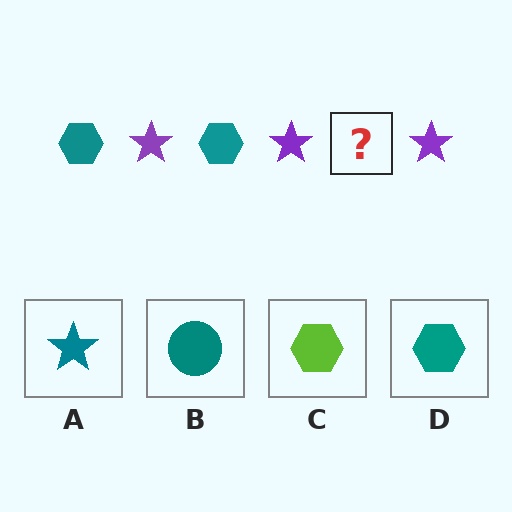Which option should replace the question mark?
Option D.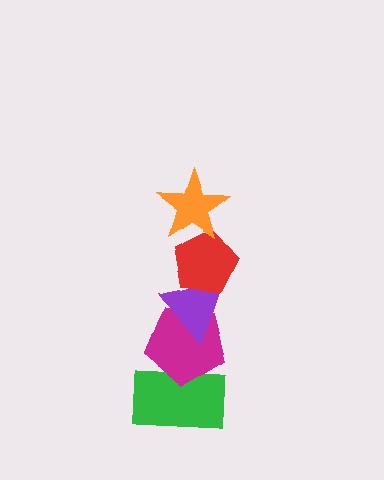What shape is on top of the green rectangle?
The magenta pentagon is on top of the green rectangle.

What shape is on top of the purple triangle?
The red pentagon is on top of the purple triangle.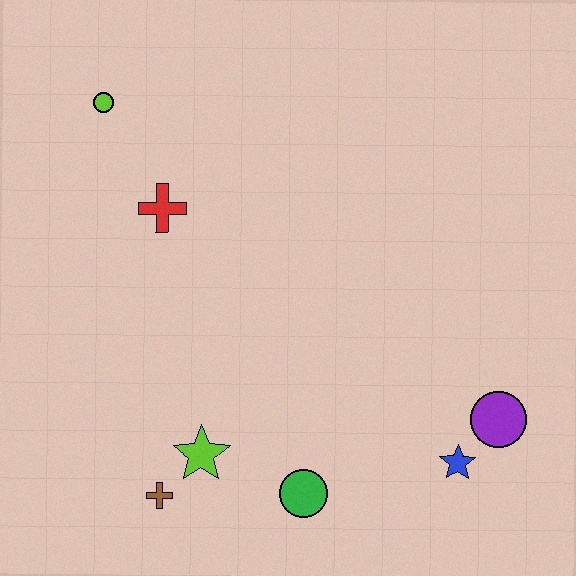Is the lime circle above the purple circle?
Yes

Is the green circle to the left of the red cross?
No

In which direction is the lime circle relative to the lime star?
The lime circle is above the lime star.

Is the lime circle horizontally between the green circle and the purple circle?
No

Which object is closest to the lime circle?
The red cross is closest to the lime circle.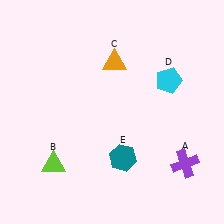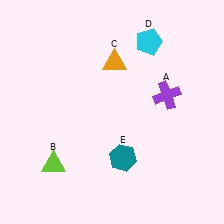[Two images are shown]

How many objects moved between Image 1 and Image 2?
2 objects moved between the two images.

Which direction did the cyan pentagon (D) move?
The cyan pentagon (D) moved up.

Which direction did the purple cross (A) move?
The purple cross (A) moved up.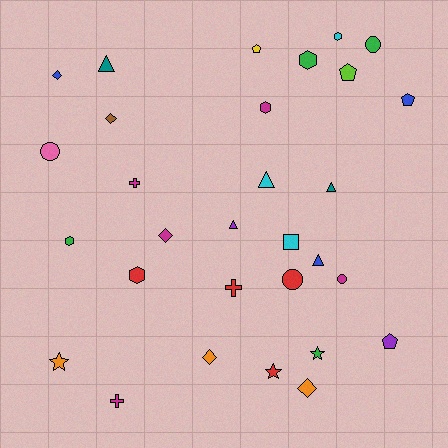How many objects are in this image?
There are 30 objects.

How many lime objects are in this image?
There is 1 lime object.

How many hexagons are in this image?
There are 5 hexagons.